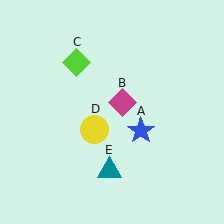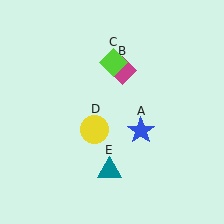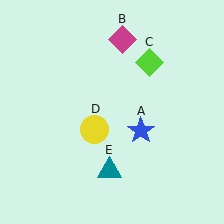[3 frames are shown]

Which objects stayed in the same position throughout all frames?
Blue star (object A) and yellow circle (object D) and teal triangle (object E) remained stationary.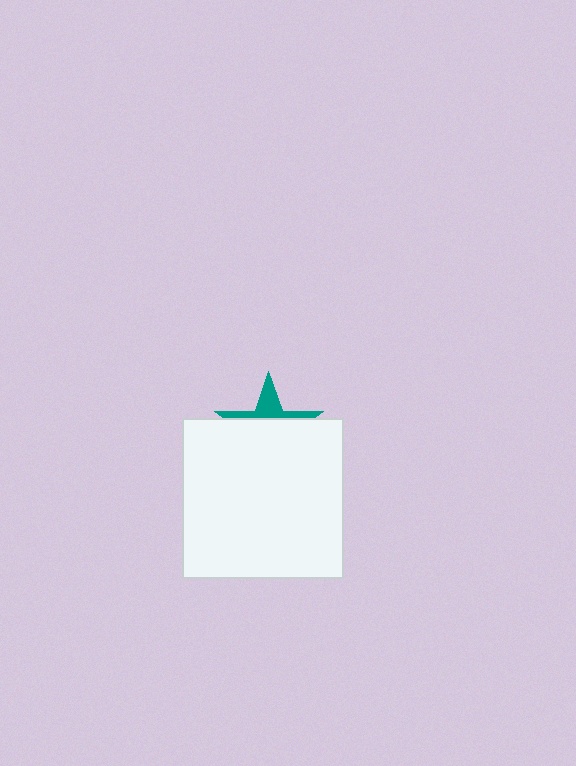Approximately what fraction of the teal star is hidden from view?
Roughly 70% of the teal star is hidden behind the white square.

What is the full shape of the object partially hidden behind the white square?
The partially hidden object is a teal star.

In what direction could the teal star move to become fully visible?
The teal star could move up. That would shift it out from behind the white square entirely.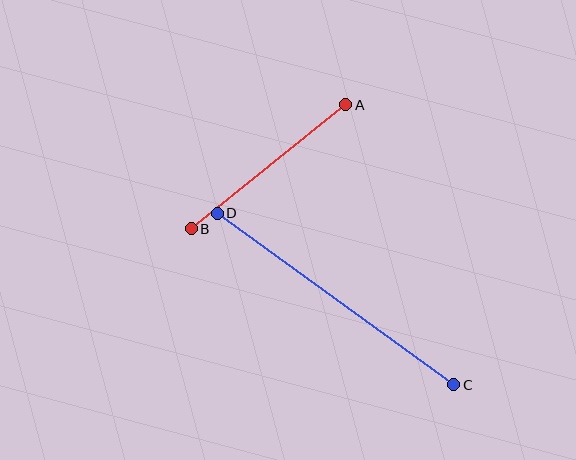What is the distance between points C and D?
The distance is approximately 292 pixels.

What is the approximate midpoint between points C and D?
The midpoint is at approximately (336, 299) pixels.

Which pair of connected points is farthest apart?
Points C and D are farthest apart.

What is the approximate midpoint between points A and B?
The midpoint is at approximately (269, 167) pixels.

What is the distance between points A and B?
The distance is approximately 198 pixels.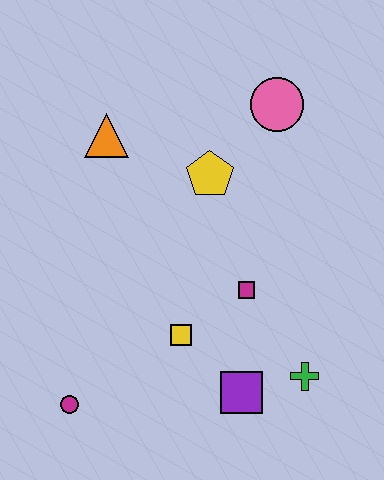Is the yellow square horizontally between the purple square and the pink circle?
No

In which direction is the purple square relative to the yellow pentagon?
The purple square is below the yellow pentagon.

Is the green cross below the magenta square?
Yes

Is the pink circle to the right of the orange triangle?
Yes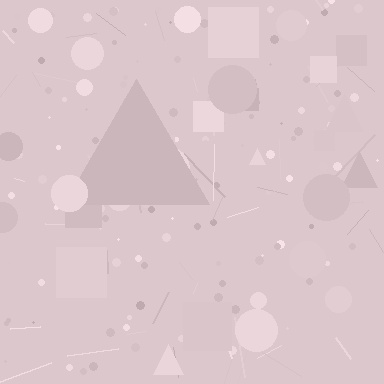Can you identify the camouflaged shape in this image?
The camouflaged shape is a triangle.